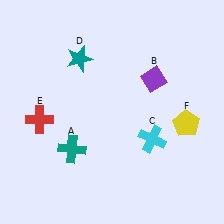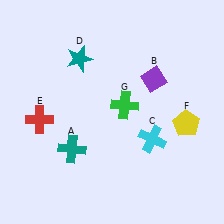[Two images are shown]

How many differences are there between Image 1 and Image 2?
There is 1 difference between the two images.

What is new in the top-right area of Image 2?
A green cross (G) was added in the top-right area of Image 2.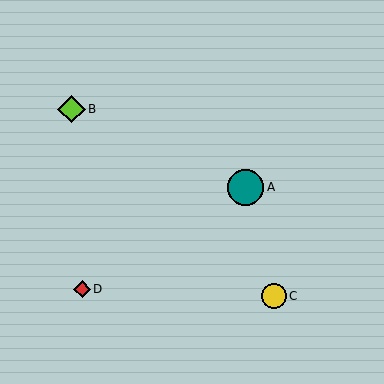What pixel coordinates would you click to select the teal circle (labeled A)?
Click at (245, 187) to select the teal circle A.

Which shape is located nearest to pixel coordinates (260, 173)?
The teal circle (labeled A) at (245, 187) is nearest to that location.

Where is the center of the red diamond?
The center of the red diamond is at (82, 289).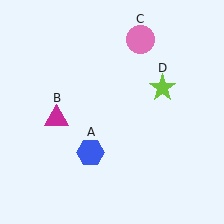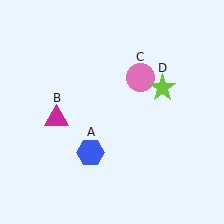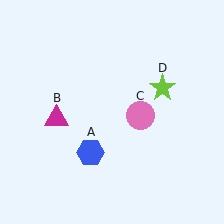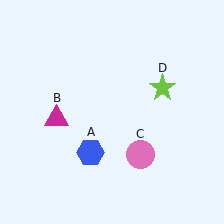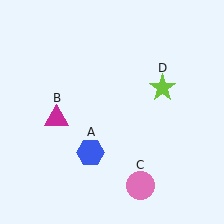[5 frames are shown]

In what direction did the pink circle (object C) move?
The pink circle (object C) moved down.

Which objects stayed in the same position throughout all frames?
Blue hexagon (object A) and magenta triangle (object B) and lime star (object D) remained stationary.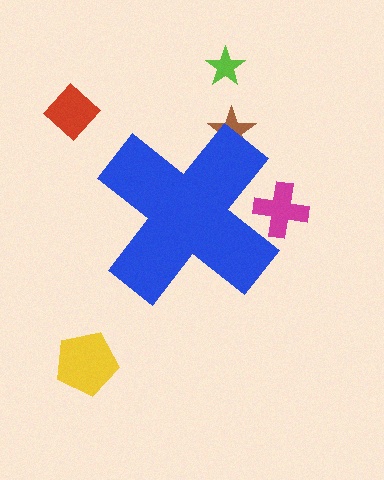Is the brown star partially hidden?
Yes, the brown star is partially hidden behind the blue cross.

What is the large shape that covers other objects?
A blue cross.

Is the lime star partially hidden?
No, the lime star is fully visible.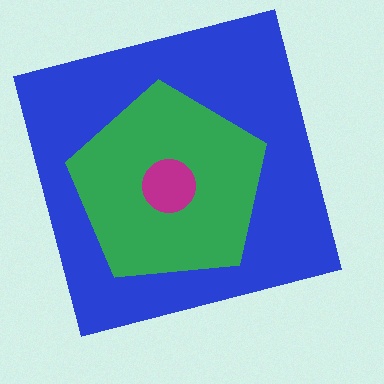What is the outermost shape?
The blue square.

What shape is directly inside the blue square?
The green pentagon.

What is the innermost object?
The magenta circle.